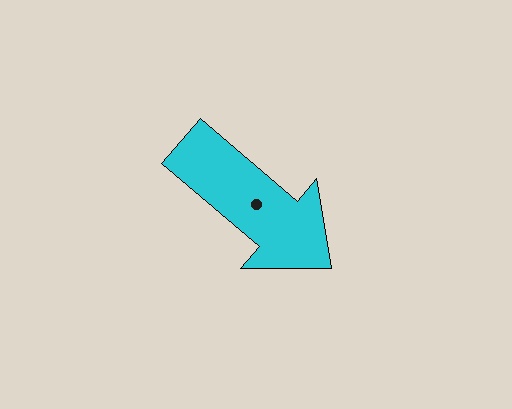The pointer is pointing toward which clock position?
Roughly 4 o'clock.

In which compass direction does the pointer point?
Southeast.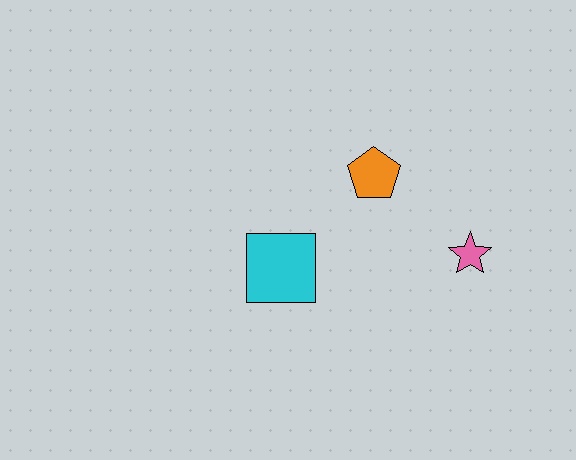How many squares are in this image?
There is 1 square.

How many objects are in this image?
There are 3 objects.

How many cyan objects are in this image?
There is 1 cyan object.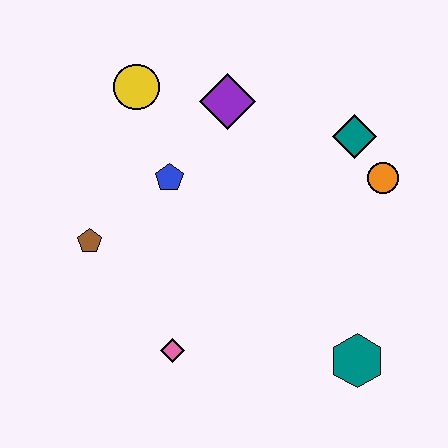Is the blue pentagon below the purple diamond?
Yes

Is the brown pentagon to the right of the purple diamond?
No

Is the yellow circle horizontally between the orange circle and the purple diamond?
No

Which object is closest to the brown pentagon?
The blue pentagon is closest to the brown pentagon.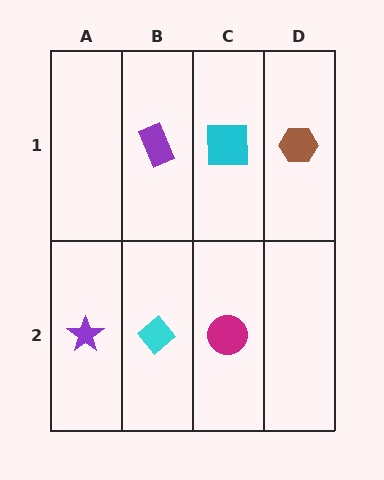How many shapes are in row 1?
3 shapes.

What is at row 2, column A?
A purple star.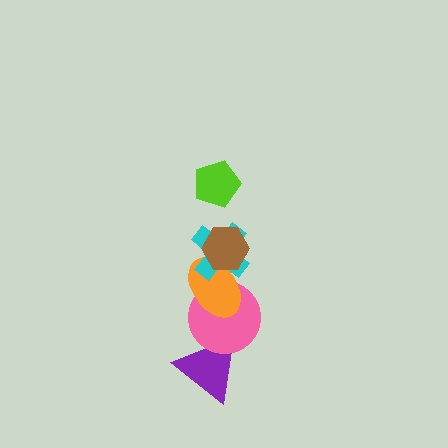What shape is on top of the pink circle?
The orange ellipse is on top of the pink circle.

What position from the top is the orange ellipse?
The orange ellipse is 4th from the top.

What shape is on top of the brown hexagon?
The lime pentagon is on top of the brown hexagon.